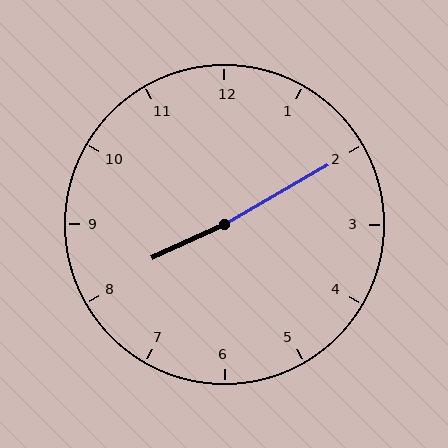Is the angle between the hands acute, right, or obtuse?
It is obtuse.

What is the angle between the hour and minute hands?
Approximately 175 degrees.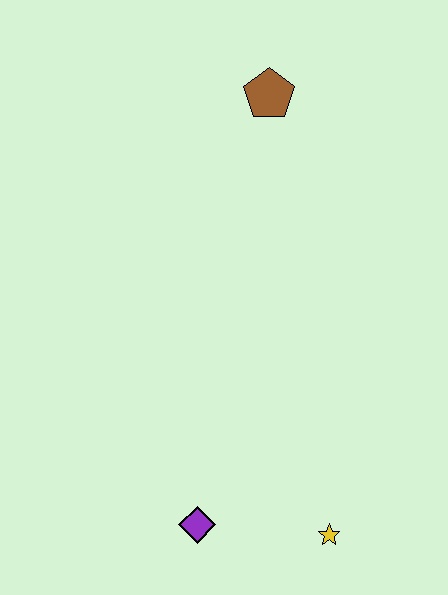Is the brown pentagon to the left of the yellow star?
Yes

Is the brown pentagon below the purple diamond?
No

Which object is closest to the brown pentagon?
The purple diamond is closest to the brown pentagon.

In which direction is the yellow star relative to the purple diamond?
The yellow star is to the right of the purple diamond.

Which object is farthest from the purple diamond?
The brown pentagon is farthest from the purple diamond.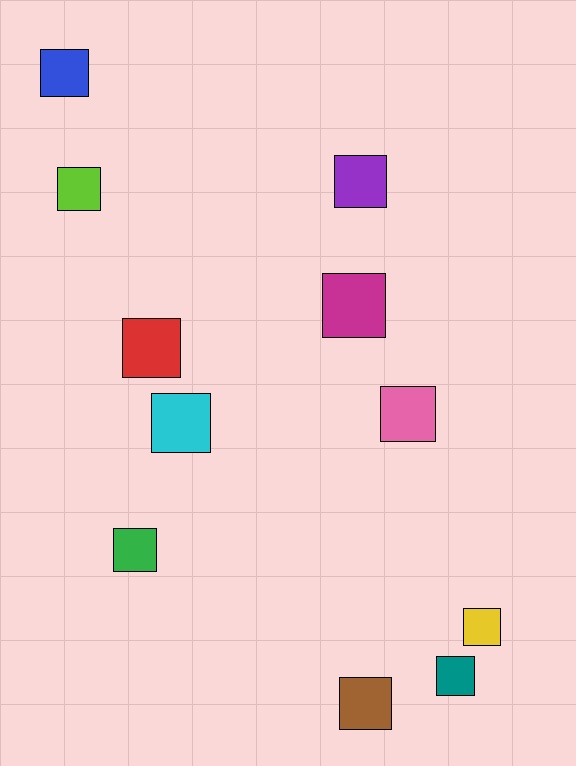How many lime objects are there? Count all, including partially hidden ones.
There is 1 lime object.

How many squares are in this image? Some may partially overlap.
There are 11 squares.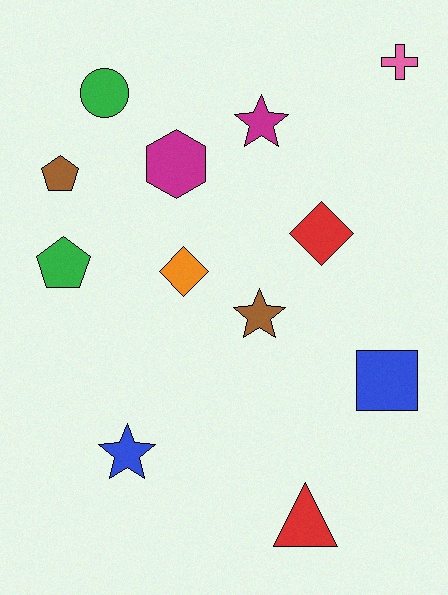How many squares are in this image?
There is 1 square.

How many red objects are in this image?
There are 2 red objects.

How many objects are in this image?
There are 12 objects.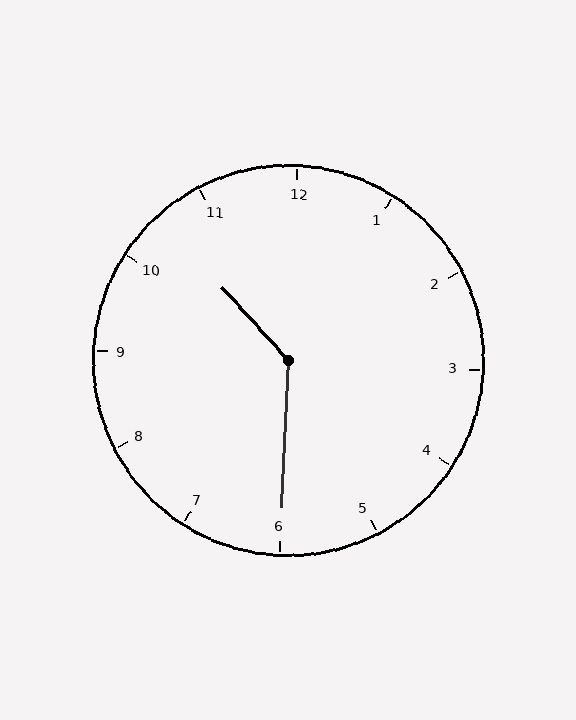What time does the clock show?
10:30.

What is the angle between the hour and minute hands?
Approximately 135 degrees.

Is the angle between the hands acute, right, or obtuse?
It is obtuse.